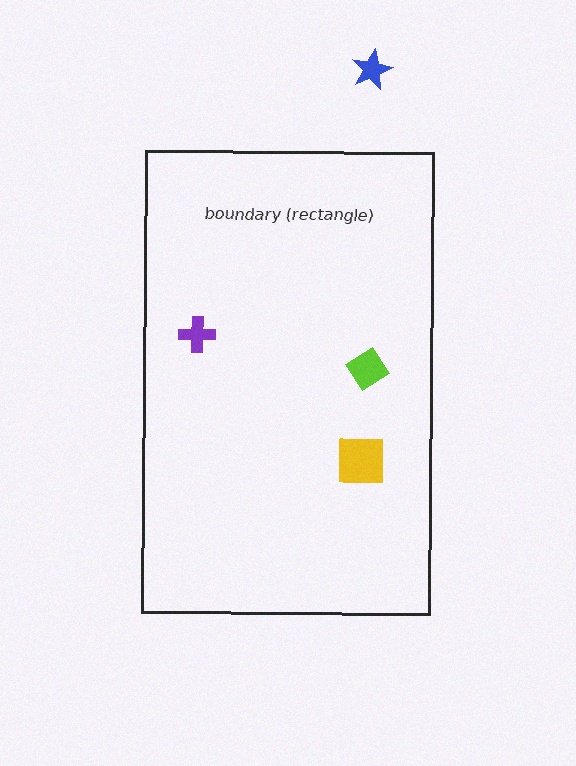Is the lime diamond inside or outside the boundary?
Inside.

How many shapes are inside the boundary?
3 inside, 1 outside.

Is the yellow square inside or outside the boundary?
Inside.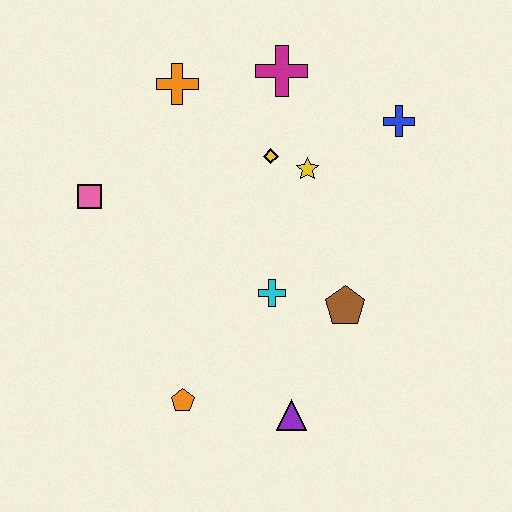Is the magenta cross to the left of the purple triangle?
Yes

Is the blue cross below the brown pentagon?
No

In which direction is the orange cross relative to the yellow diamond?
The orange cross is to the left of the yellow diamond.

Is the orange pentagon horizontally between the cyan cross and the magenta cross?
No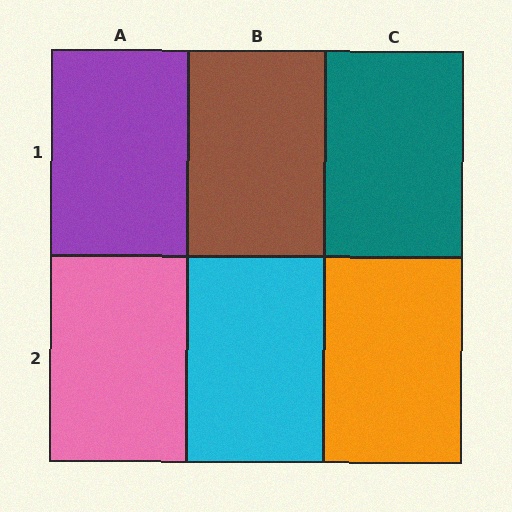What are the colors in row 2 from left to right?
Pink, cyan, orange.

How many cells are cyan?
1 cell is cyan.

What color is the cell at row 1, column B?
Brown.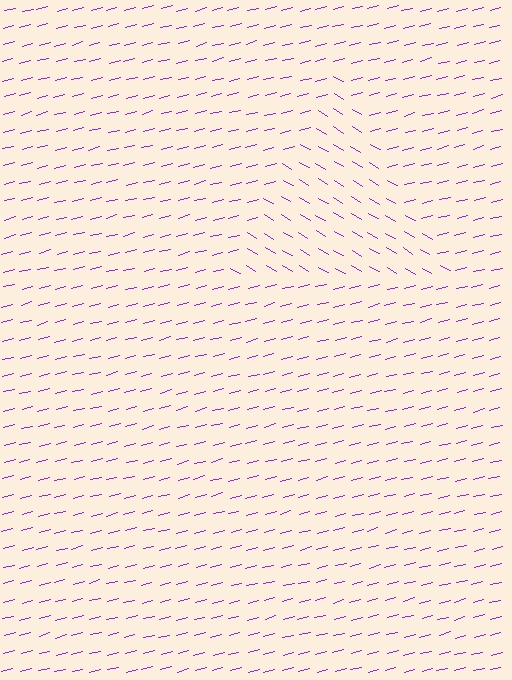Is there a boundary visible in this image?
Yes, there is a texture boundary formed by a change in line orientation.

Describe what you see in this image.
The image is filled with small purple line segments. A triangle region in the image has lines oriented differently from the surrounding lines, creating a visible texture boundary.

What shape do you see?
I see a triangle.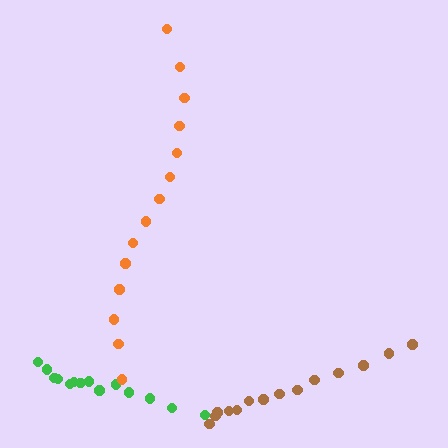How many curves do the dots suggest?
There are 3 distinct paths.